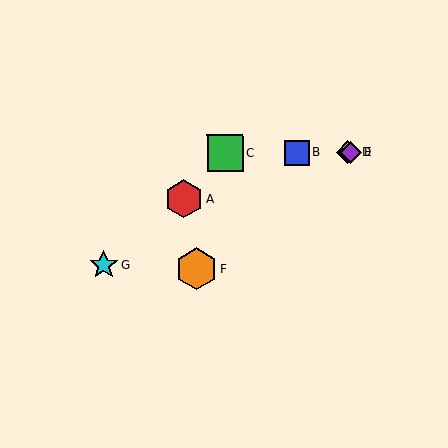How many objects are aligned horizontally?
4 objects (B, C, D, E) are aligned horizontally.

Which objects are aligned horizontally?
Objects B, C, D, E are aligned horizontally.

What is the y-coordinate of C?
Object C is at y≈153.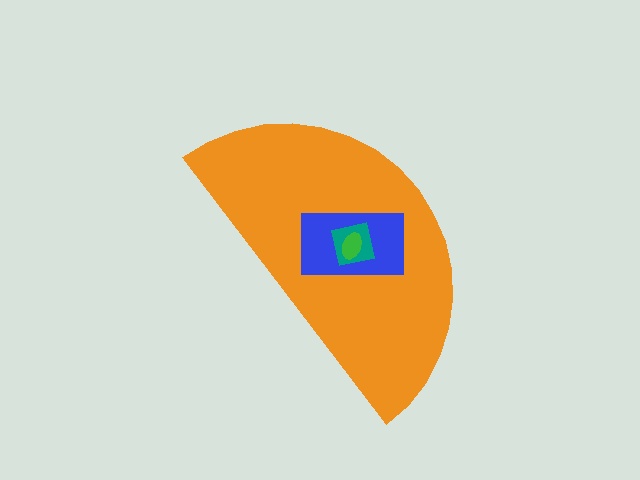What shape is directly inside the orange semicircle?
The blue rectangle.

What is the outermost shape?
The orange semicircle.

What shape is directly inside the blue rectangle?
The teal square.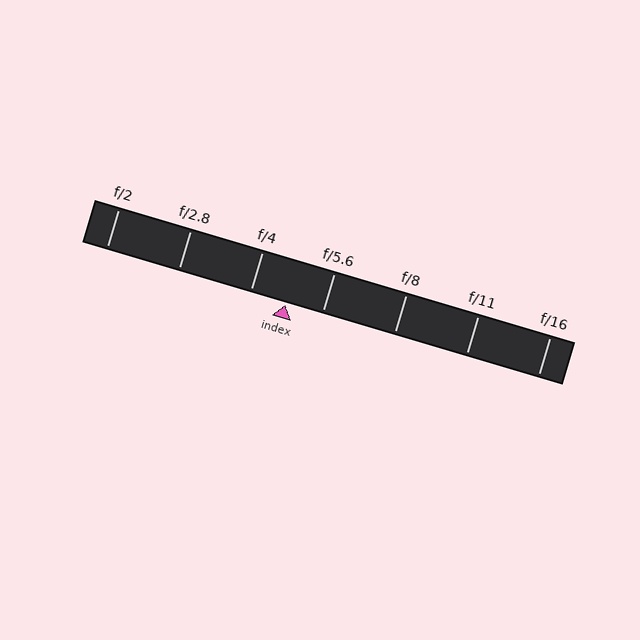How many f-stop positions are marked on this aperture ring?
There are 7 f-stop positions marked.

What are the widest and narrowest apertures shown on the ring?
The widest aperture shown is f/2 and the narrowest is f/16.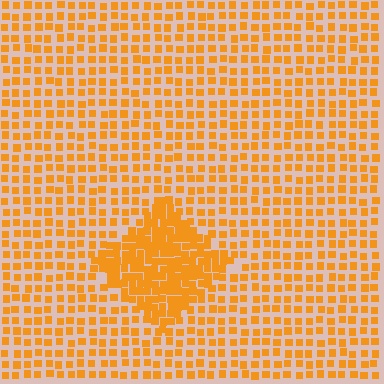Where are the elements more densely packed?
The elements are more densely packed inside the diamond boundary.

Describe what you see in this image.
The image contains small orange elements arranged at two different densities. A diamond-shaped region is visible where the elements are more densely packed than the surrounding area.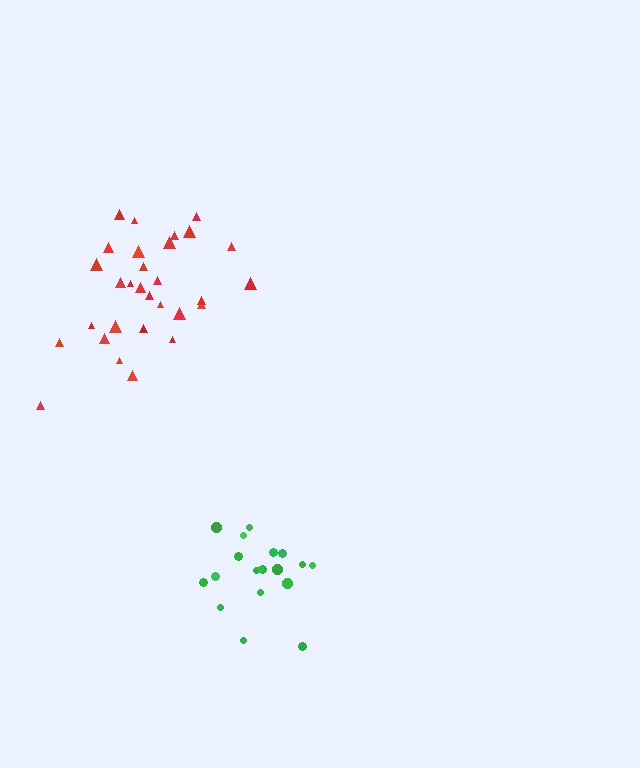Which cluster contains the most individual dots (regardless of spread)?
Red (30).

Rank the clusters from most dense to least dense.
green, red.